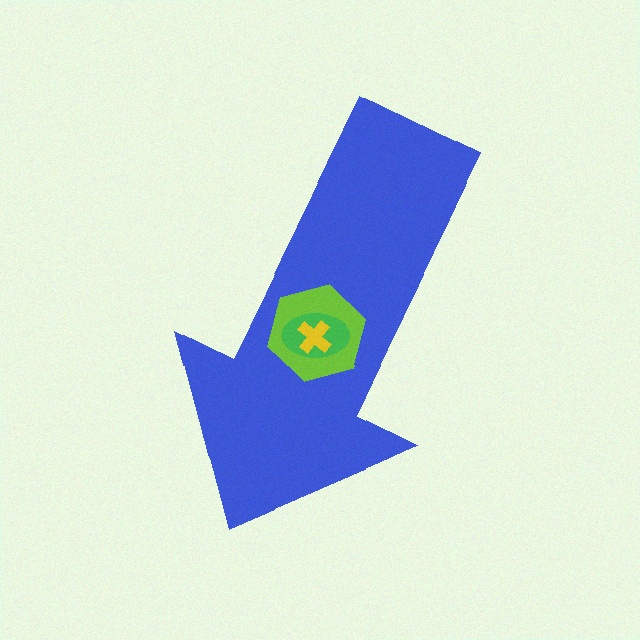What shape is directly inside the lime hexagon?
The green ellipse.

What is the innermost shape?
The yellow cross.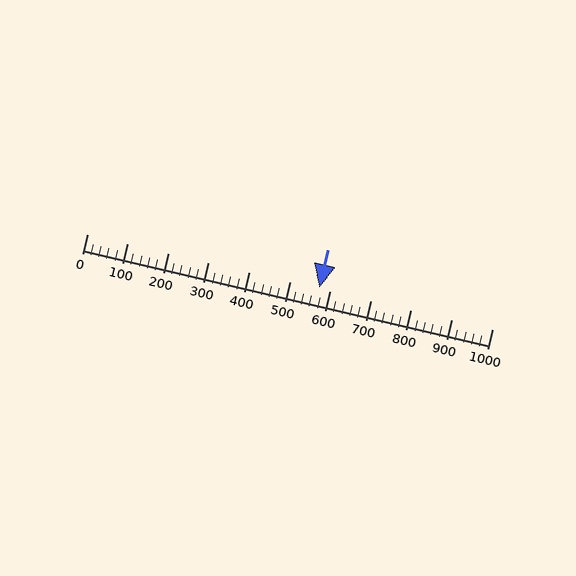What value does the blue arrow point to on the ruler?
The blue arrow points to approximately 573.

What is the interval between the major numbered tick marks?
The major tick marks are spaced 100 units apart.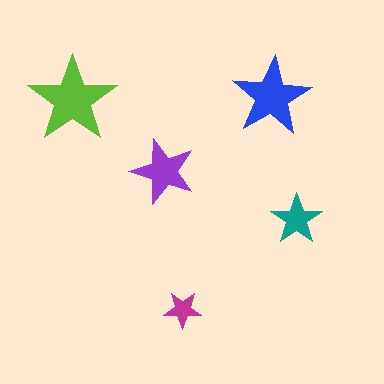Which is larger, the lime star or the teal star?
The lime one.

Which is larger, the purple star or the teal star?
The purple one.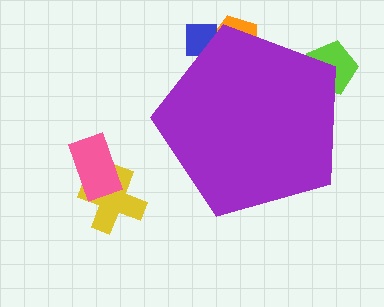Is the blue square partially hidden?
Yes, the blue square is partially hidden behind the purple pentagon.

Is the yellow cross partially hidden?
No, the yellow cross is fully visible.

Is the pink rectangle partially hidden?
No, the pink rectangle is fully visible.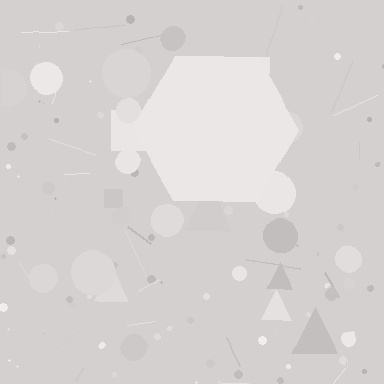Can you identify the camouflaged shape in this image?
The camouflaged shape is a hexagon.